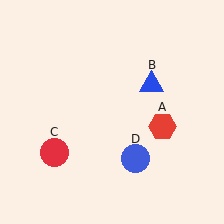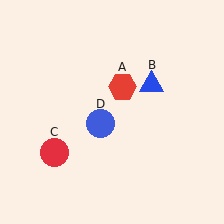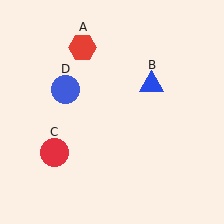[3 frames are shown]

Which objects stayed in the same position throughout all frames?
Blue triangle (object B) and red circle (object C) remained stationary.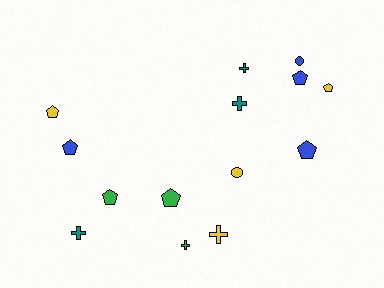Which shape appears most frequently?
Pentagon, with 7 objects.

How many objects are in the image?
There are 14 objects.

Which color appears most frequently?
Yellow, with 4 objects.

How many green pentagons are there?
There are 2 green pentagons.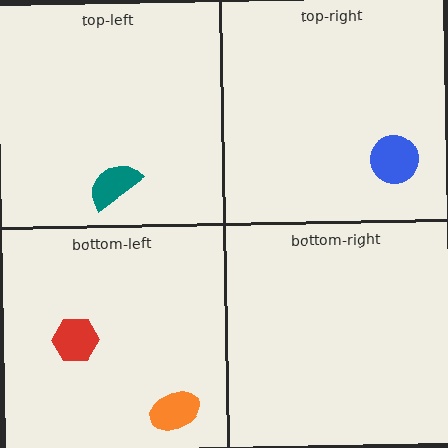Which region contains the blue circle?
The top-right region.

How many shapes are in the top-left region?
1.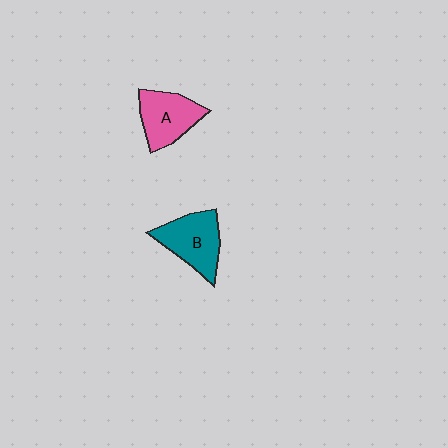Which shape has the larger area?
Shape B (teal).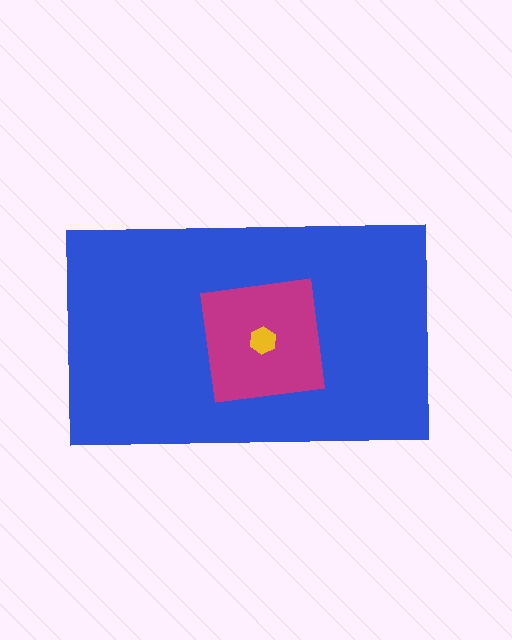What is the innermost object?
The yellow hexagon.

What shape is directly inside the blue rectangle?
The magenta square.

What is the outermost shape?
The blue rectangle.